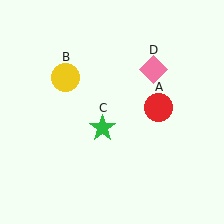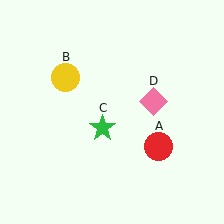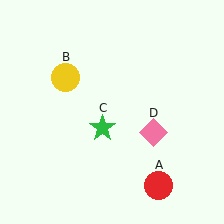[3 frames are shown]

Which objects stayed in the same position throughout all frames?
Yellow circle (object B) and green star (object C) remained stationary.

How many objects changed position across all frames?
2 objects changed position: red circle (object A), pink diamond (object D).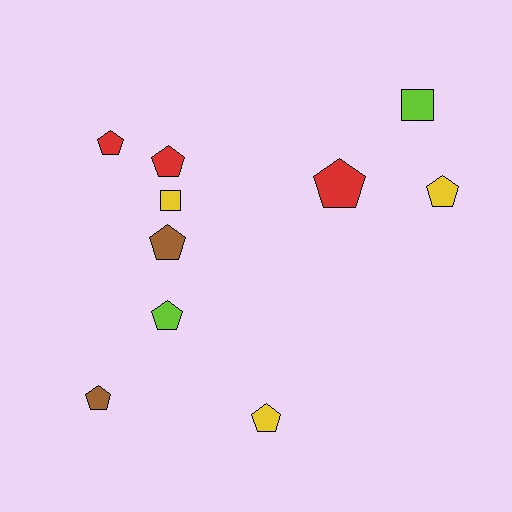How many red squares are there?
There are no red squares.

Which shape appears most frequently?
Pentagon, with 8 objects.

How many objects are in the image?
There are 10 objects.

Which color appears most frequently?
Red, with 3 objects.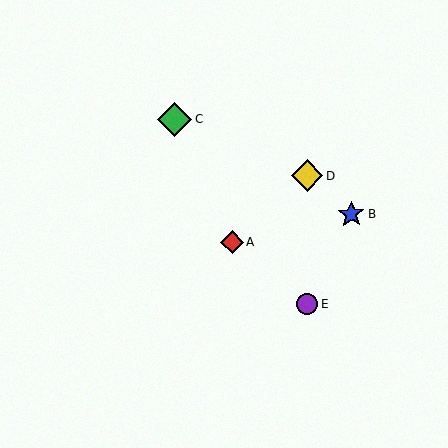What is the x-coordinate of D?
Object D is at x≈307.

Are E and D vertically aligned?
Yes, both are at x≈307.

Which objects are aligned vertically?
Objects D, E are aligned vertically.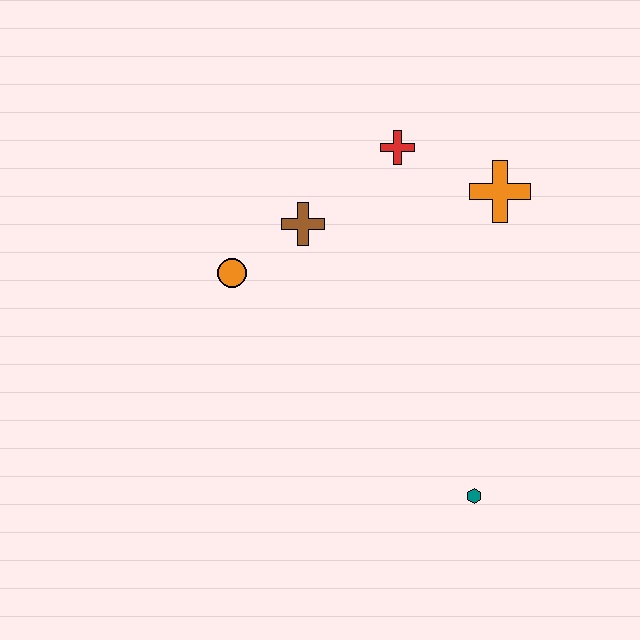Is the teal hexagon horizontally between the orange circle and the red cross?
No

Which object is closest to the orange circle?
The brown cross is closest to the orange circle.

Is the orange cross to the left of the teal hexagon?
No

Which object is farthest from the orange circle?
The teal hexagon is farthest from the orange circle.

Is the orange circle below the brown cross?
Yes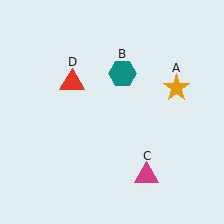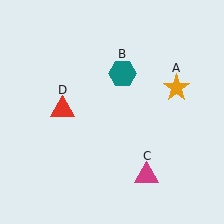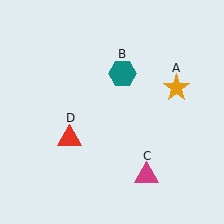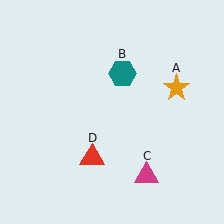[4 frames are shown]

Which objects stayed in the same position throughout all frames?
Orange star (object A) and teal hexagon (object B) and magenta triangle (object C) remained stationary.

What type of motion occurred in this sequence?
The red triangle (object D) rotated counterclockwise around the center of the scene.